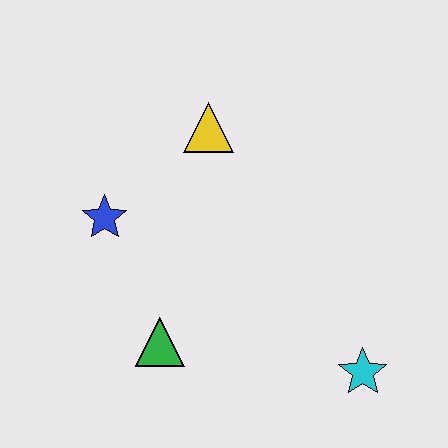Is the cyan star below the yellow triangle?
Yes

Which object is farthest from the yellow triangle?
The cyan star is farthest from the yellow triangle.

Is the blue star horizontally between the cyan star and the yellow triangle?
No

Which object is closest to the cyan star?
The green triangle is closest to the cyan star.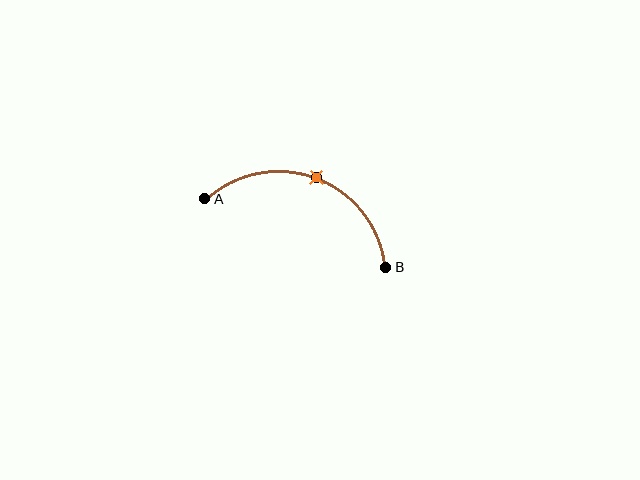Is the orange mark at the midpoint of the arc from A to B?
Yes. The orange mark lies on the arc at equal arc-length from both A and B — it is the arc midpoint.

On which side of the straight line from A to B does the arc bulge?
The arc bulges above the straight line connecting A and B.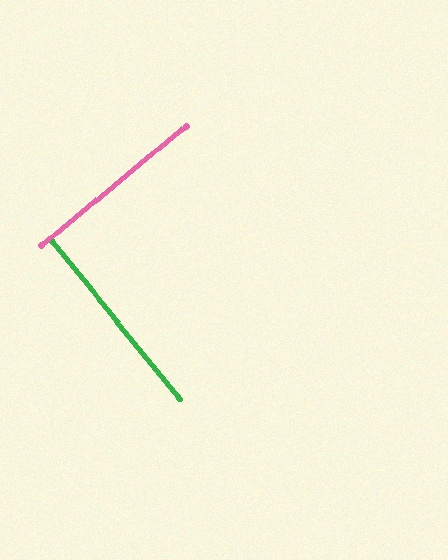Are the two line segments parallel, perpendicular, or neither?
Perpendicular — they meet at approximately 89°.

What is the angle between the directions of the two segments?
Approximately 89 degrees.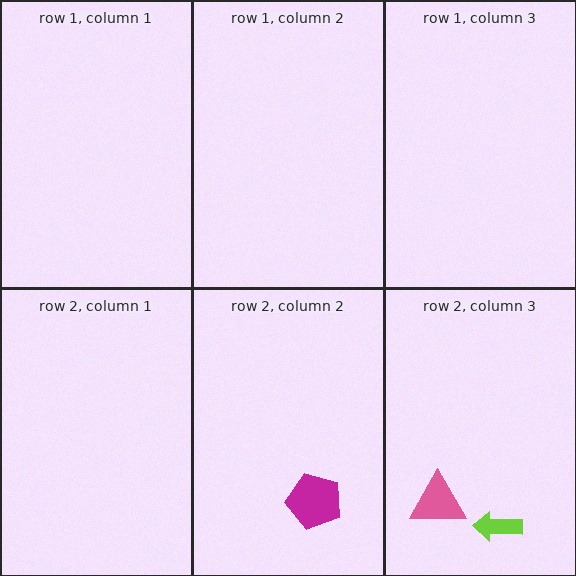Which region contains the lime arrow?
The row 2, column 3 region.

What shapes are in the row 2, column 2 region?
The magenta pentagon.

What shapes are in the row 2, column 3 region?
The lime arrow, the pink triangle.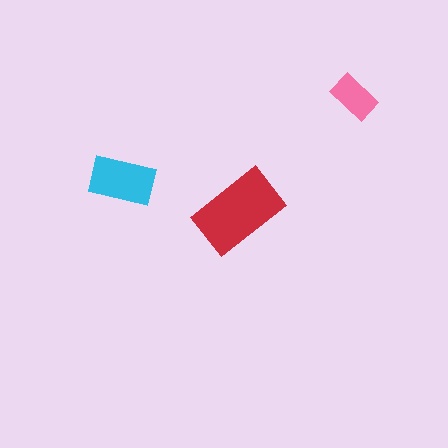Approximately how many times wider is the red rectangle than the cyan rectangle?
About 1.5 times wider.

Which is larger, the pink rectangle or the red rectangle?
The red one.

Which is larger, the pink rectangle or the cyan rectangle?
The cyan one.